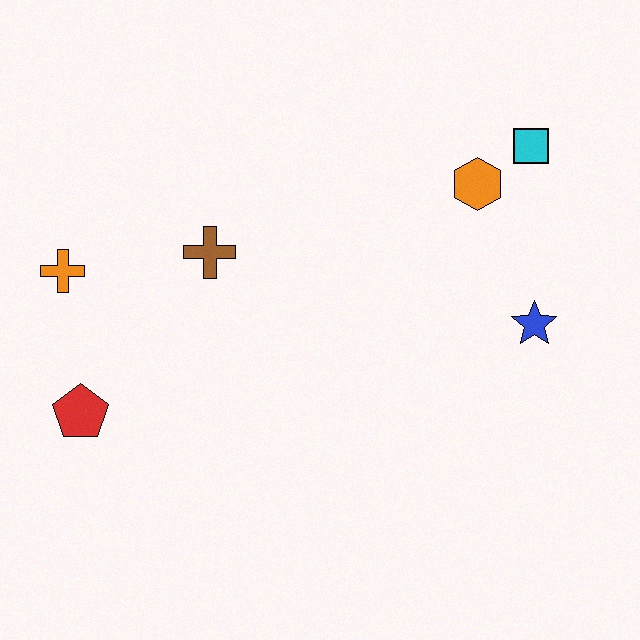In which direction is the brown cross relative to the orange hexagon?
The brown cross is to the left of the orange hexagon.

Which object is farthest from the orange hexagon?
The red pentagon is farthest from the orange hexagon.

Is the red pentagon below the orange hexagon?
Yes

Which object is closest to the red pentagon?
The orange cross is closest to the red pentagon.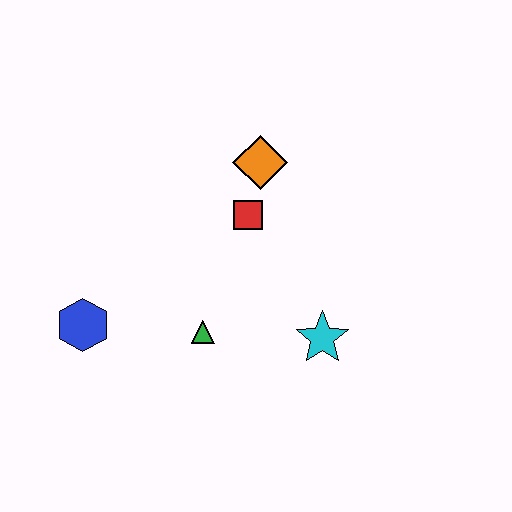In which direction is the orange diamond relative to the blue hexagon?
The orange diamond is to the right of the blue hexagon.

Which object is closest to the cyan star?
The green triangle is closest to the cyan star.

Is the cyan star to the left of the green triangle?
No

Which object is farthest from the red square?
The blue hexagon is farthest from the red square.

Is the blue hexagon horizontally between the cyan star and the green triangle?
No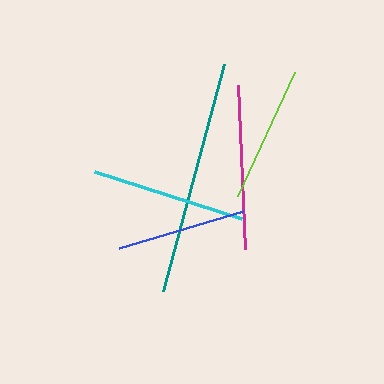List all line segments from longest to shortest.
From longest to shortest: teal, magenta, cyan, lime, blue.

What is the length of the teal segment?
The teal segment is approximately 235 pixels long.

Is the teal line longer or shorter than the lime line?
The teal line is longer than the lime line.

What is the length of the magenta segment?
The magenta segment is approximately 164 pixels long.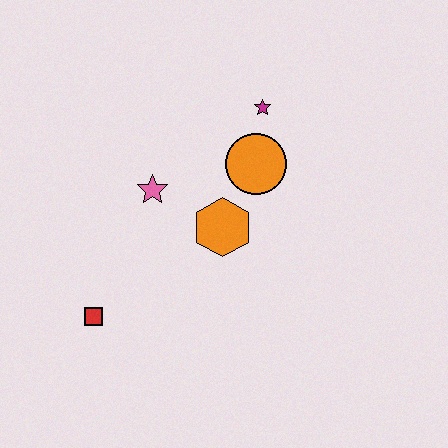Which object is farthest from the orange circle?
The red square is farthest from the orange circle.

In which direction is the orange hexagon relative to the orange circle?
The orange hexagon is below the orange circle.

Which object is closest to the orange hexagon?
The orange circle is closest to the orange hexagon.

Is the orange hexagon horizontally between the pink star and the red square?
No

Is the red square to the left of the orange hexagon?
Yes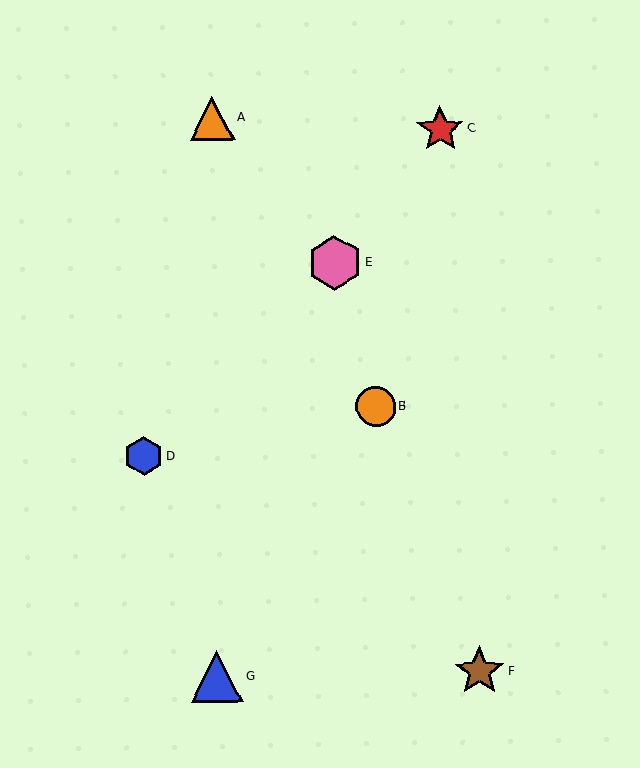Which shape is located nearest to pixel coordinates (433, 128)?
The red star (labeled C) at (440, 129) is nearest to that location.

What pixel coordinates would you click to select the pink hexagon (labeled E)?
Click at (335, 263) to select the pink hexagon E.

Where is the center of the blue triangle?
The center of the blue triangle is at (217, 677).